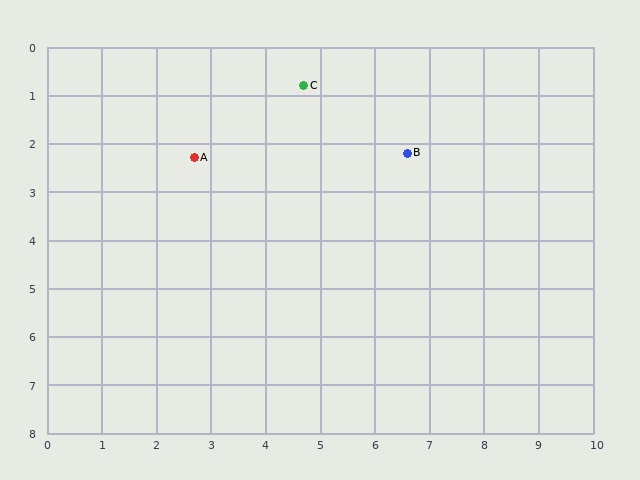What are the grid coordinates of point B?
Point B is at approximately (6.6, 2.2).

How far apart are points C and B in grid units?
Points C and B are about 2.4 grid units apart.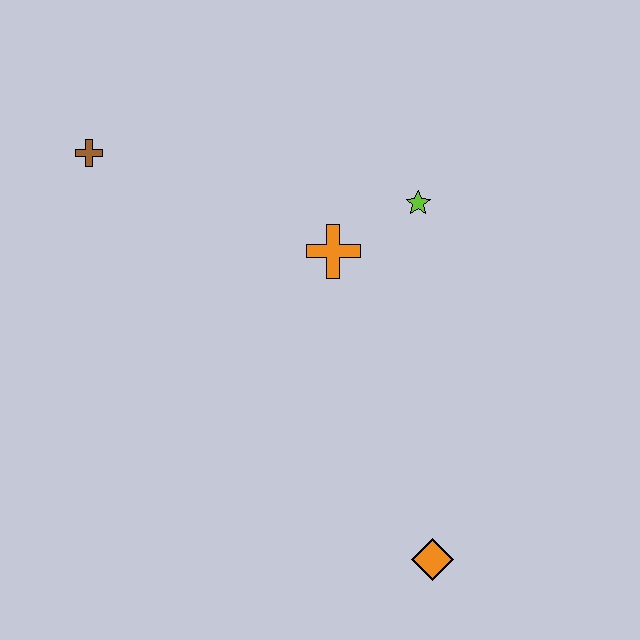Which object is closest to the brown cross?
The orange cross is closest to the brown cross.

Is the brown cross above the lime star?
Yes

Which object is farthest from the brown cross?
The orange diamond is farthest from the brown cross.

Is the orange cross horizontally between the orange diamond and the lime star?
No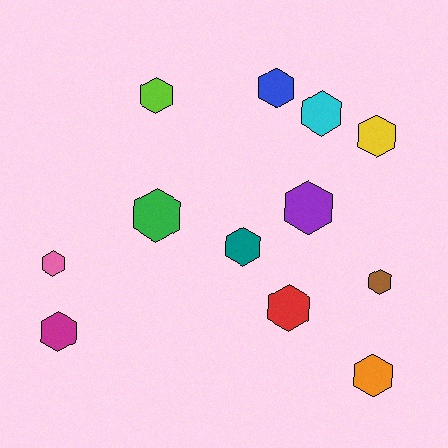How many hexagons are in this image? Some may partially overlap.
There are 12 hexagons.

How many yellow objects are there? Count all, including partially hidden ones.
There is 1 yellow object.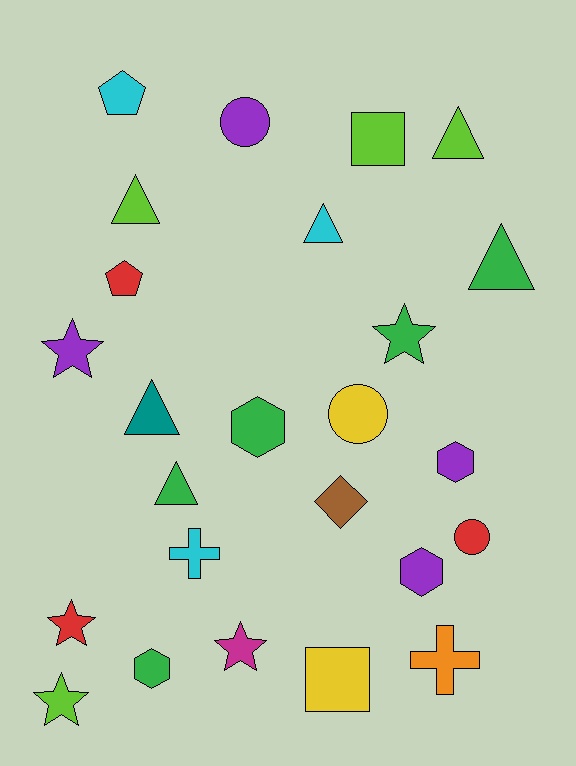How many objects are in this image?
There are 25 objects.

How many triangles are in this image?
There are 6 triangles.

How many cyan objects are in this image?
There are 3 cyan objects.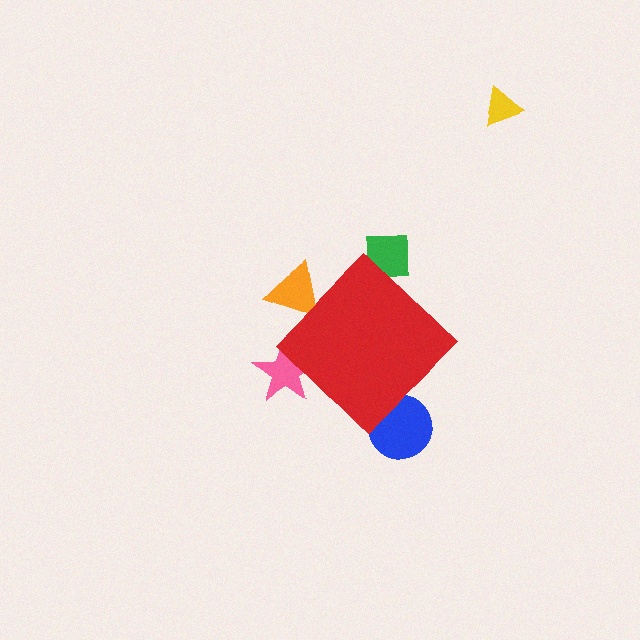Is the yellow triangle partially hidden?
No, the yellow triangle is fully visible.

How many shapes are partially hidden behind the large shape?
4 shapes are partially hidden.